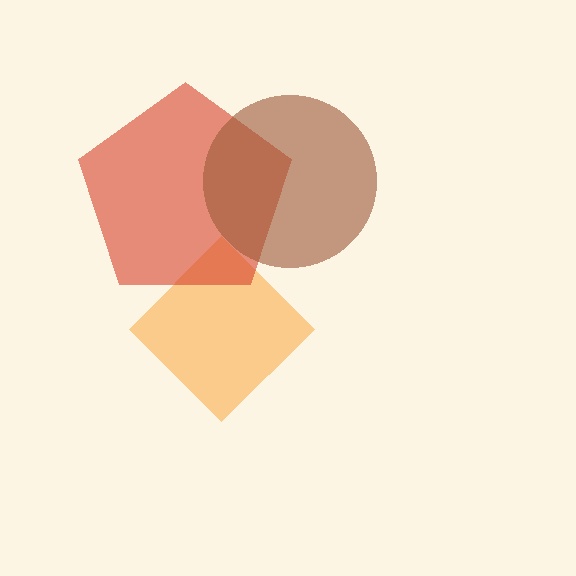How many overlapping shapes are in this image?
There are 3 overlapping shapes in the image.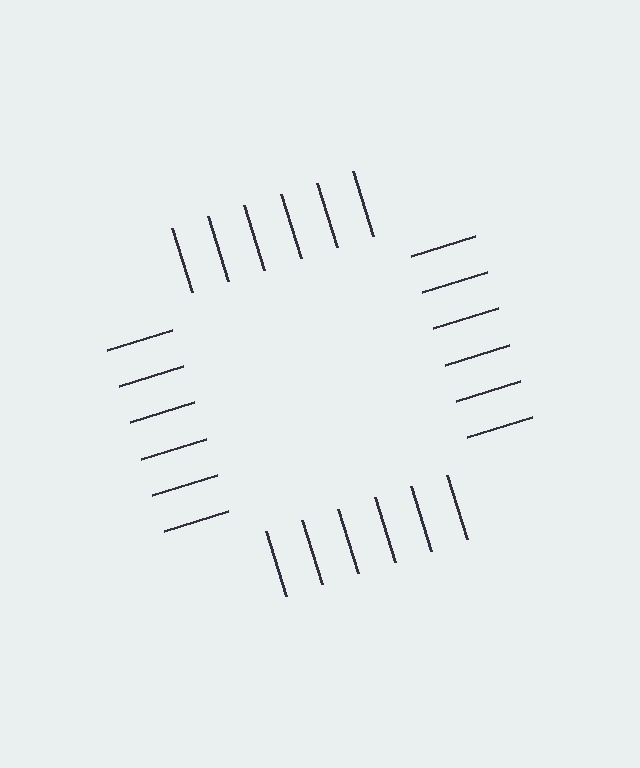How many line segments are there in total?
24 — 6 along each of the 4 edges.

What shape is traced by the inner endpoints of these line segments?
An illusory square — the line segments terminate on its edges but no continuous stroke is drawn.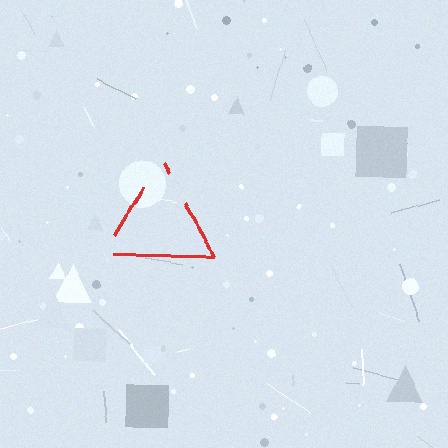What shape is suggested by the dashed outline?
The dashed outline suggests a triangle.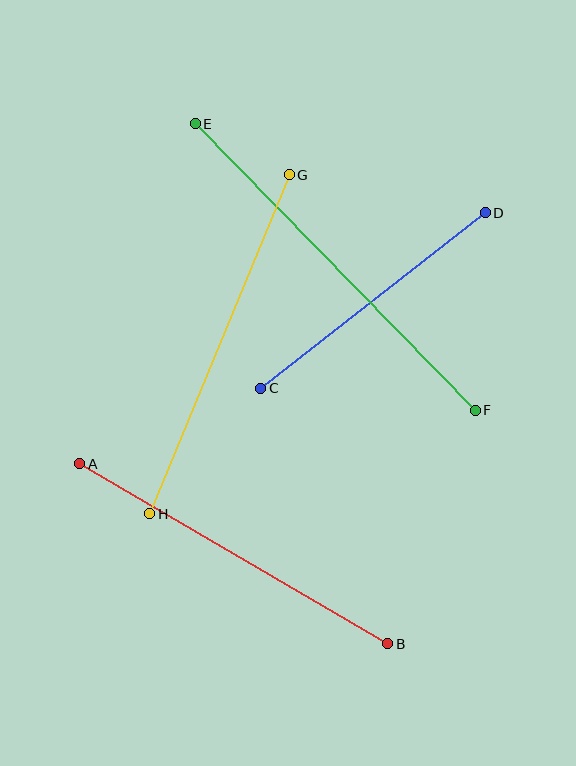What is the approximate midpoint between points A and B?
The midpoint is at approximately (234, 554) pixels.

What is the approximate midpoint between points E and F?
The midpoint is at approximately (335, 267) pixels.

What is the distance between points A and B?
The distance is approximately 356 pixels.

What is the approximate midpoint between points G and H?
The midpoint is at approximately (220, 344) pixels.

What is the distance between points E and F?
The distance is approximately 400 pixels.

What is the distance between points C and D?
The distance is approximately 285 pixels.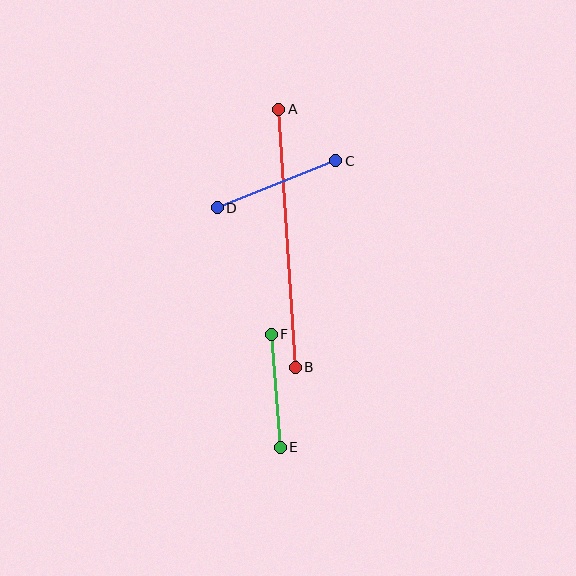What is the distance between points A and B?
The distance is approximately 258 pixels.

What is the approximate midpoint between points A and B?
The midpoint is at approximately (287, 238) pixels.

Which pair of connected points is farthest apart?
Points A and B are farthest apart.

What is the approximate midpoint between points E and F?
The midpoint is at approximately (276, 391) pixels.